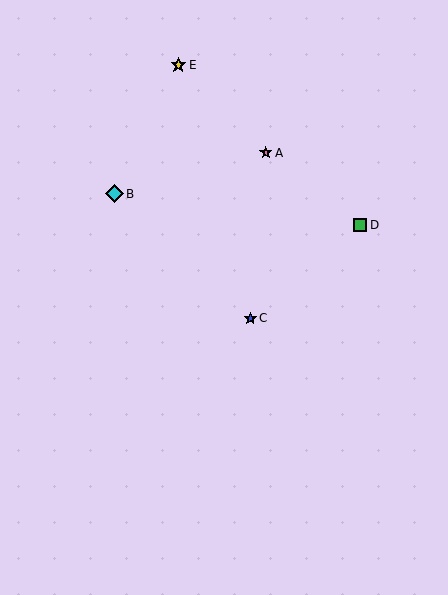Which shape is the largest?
The cyan diamond (labeled B) is the largest.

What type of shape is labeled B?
Shape B is a cyan diamond.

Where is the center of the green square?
The center of the green square is at (360, 225).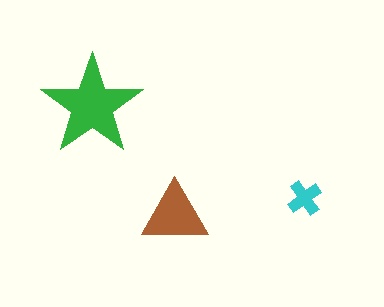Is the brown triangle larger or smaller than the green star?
Smaller.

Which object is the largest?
The green star.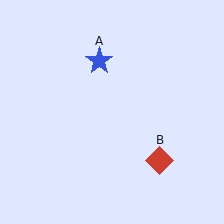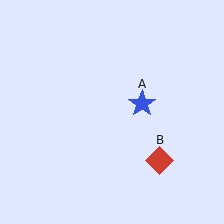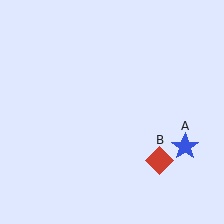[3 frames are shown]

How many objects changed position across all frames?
1 object changed position: blue star (object A).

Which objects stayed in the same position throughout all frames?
Red diamond (object B) remained stationary.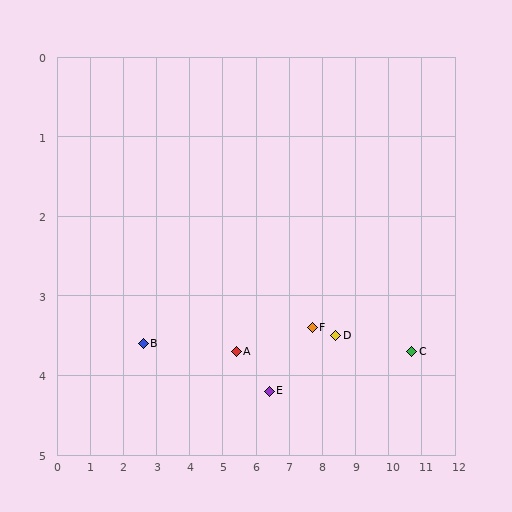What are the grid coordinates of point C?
Point C is at approximately (10.7, 3.7).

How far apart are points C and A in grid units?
Points C and A are about 5.3 grid units apart.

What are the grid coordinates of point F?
Point F is at approximately (7.7, 3.4).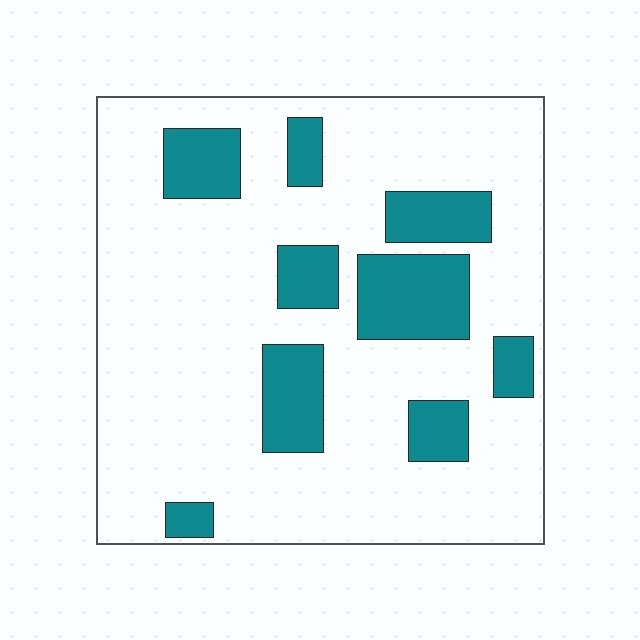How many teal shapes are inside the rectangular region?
9.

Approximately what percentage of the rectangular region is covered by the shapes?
Approximately 20%.